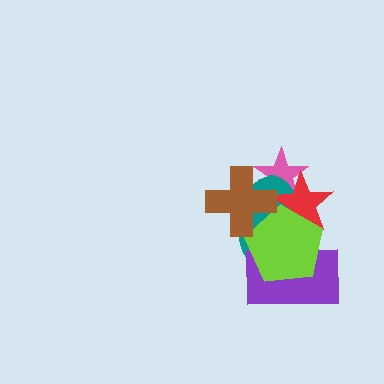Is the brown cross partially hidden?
No, no other shape covers it.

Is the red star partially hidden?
Yes, it is partially covered by another shape.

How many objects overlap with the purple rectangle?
2 objects overlap with the purple rectangle.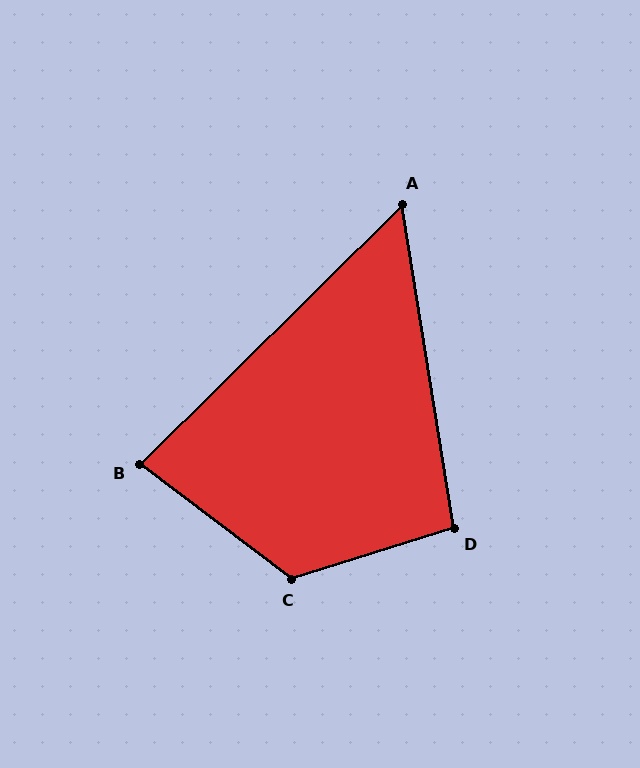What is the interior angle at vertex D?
Approximately 98 degrees (obtuse).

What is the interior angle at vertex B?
Approximately 82 degrees (acute).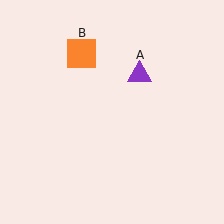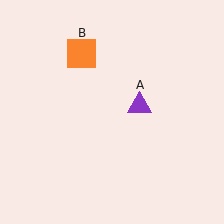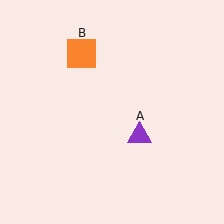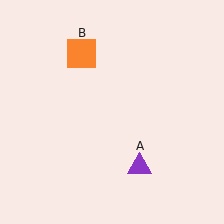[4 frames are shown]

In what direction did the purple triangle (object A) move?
The purple triangle (object A) moved down.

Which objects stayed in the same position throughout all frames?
Orange square (object B) remained stationary.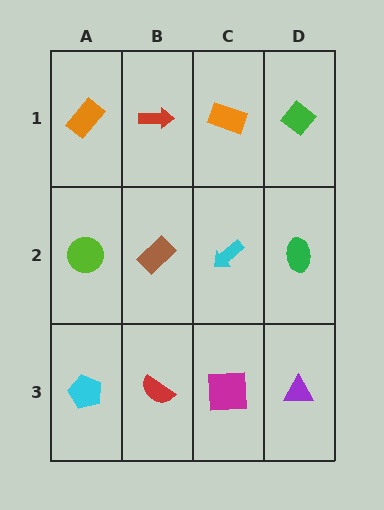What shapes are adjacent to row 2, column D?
A green diamond (row 1, column D), a purple triangle (row 3, column D), a cyan arrow (row 2, column C).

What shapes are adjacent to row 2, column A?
An orange rectangle (row 1, column A), a cyan pentagon (row 3, column A), a brown rectangle (row 2, column B).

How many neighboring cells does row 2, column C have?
4.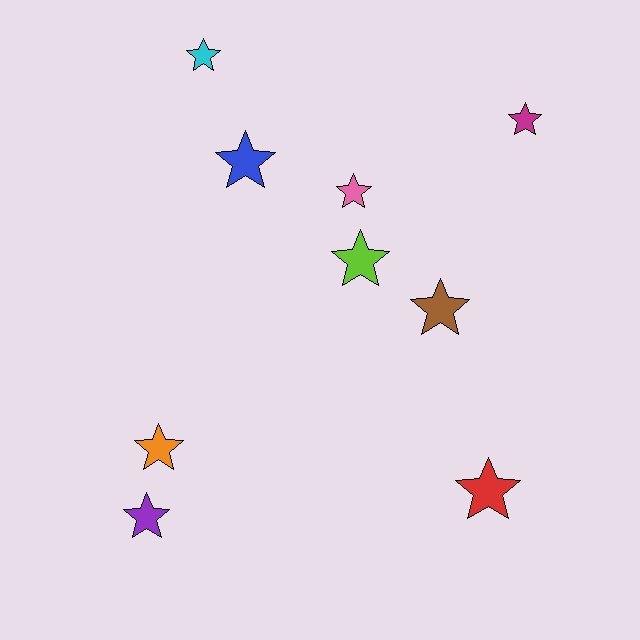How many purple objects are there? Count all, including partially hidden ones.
There is 1 purple object.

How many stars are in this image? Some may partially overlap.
There are 9 stars.